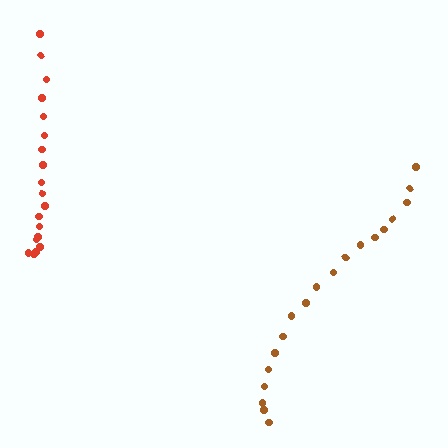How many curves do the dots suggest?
There are 2 distinct paths.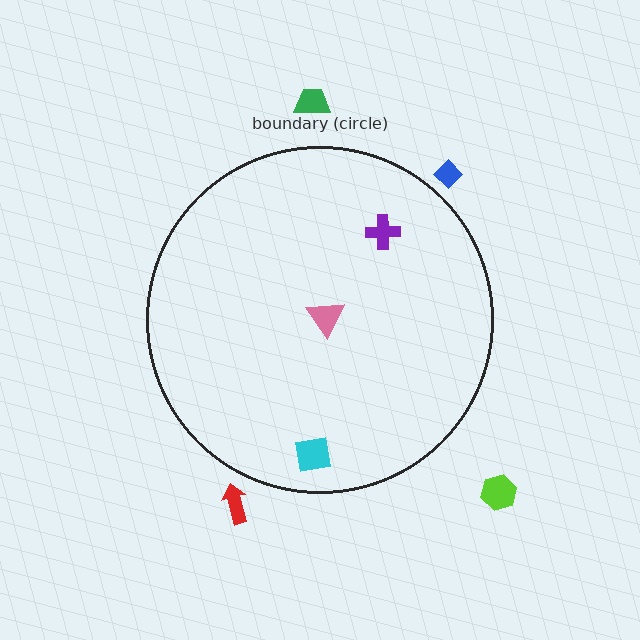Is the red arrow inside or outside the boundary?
Outside.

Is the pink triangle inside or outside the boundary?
Inside.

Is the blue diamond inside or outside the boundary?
Outside.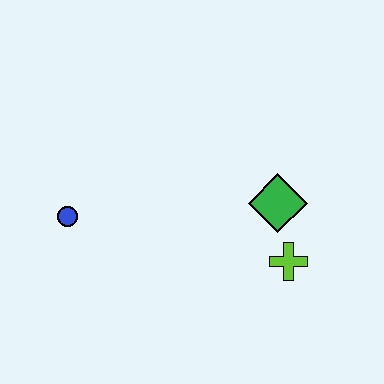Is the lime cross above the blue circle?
No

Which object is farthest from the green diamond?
The blue circle is farthest from the green diamond.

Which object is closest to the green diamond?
The lime cross is closest to the green diamond.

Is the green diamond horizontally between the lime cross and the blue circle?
Yes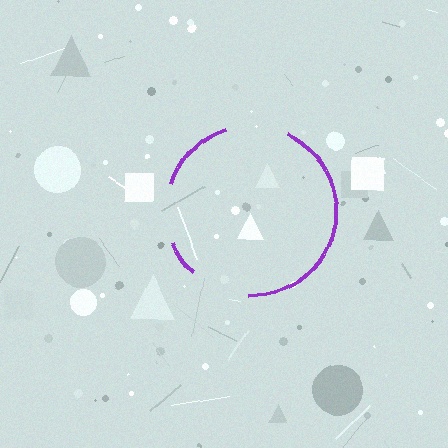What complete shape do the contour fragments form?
The contour fragments form a circle.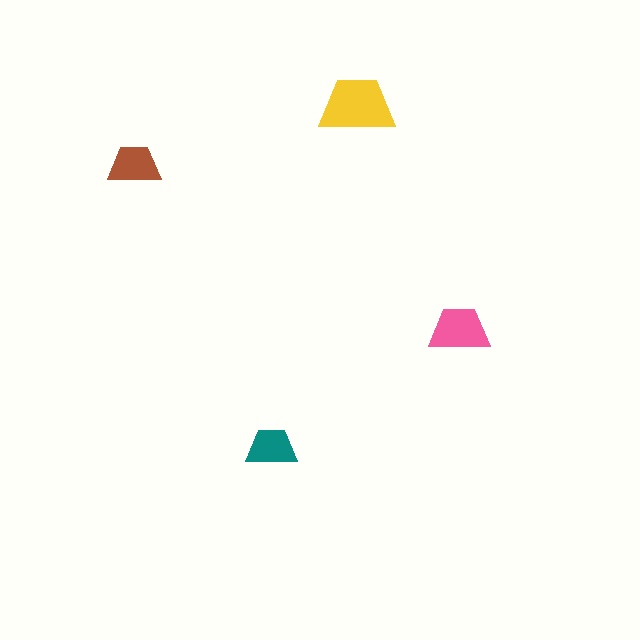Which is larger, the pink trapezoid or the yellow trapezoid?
The yellow one.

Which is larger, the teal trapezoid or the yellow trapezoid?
The yellow one.